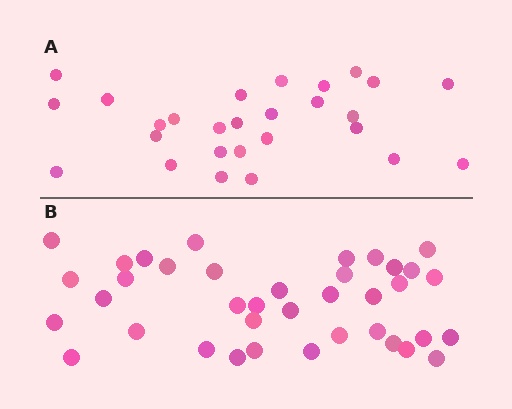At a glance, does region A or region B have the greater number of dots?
Region B (the bottom region) has more dots.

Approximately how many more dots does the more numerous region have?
Region B has roughly 12 or so more dots than region A.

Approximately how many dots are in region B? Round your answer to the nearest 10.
About 40 dots. (The exact count is 38, which rounds to 40.)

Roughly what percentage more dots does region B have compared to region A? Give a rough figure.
About 40% more.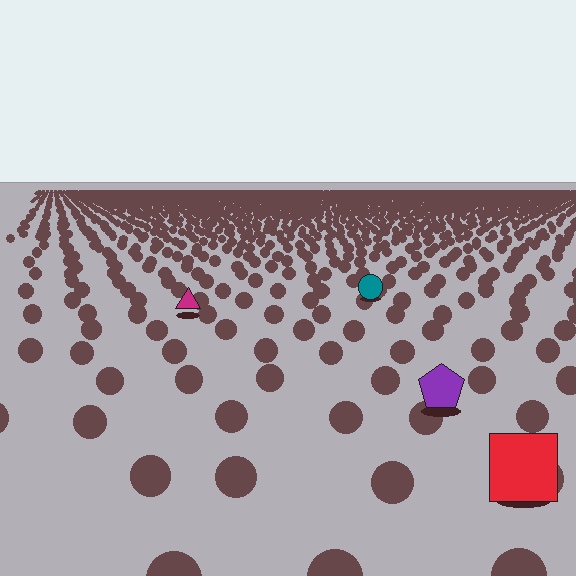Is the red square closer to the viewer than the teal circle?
Yes. The red square is closer — you can tell from the texture gradient: the ground texture is coarser near it.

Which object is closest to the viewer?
The red square is closest. The texture marks near it are larger and more spread out.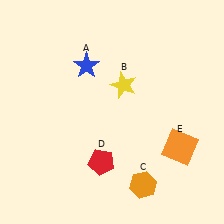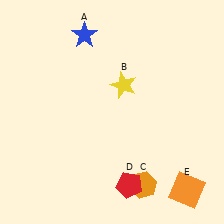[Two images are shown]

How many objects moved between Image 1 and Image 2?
3 objects moved between the two images.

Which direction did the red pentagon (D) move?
The red pentagon (D) moved right.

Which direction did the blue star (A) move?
The blue star (A) moved up.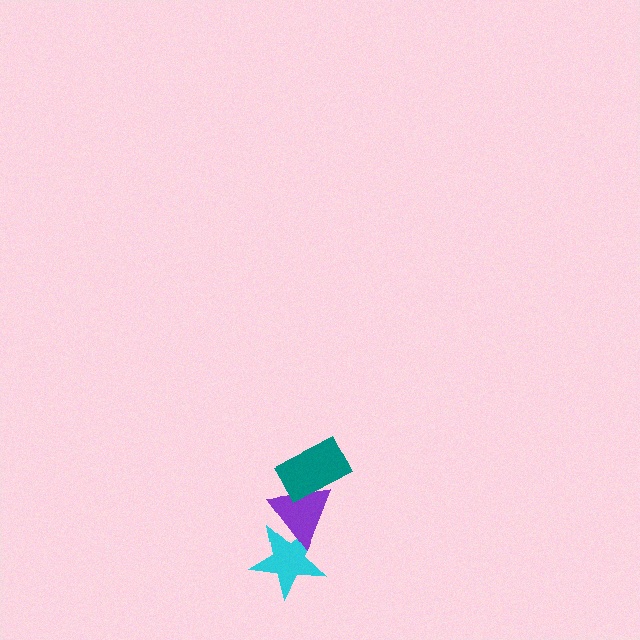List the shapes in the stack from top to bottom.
From top to bottom: the teal rectangle, the purple triangle, the cyan star.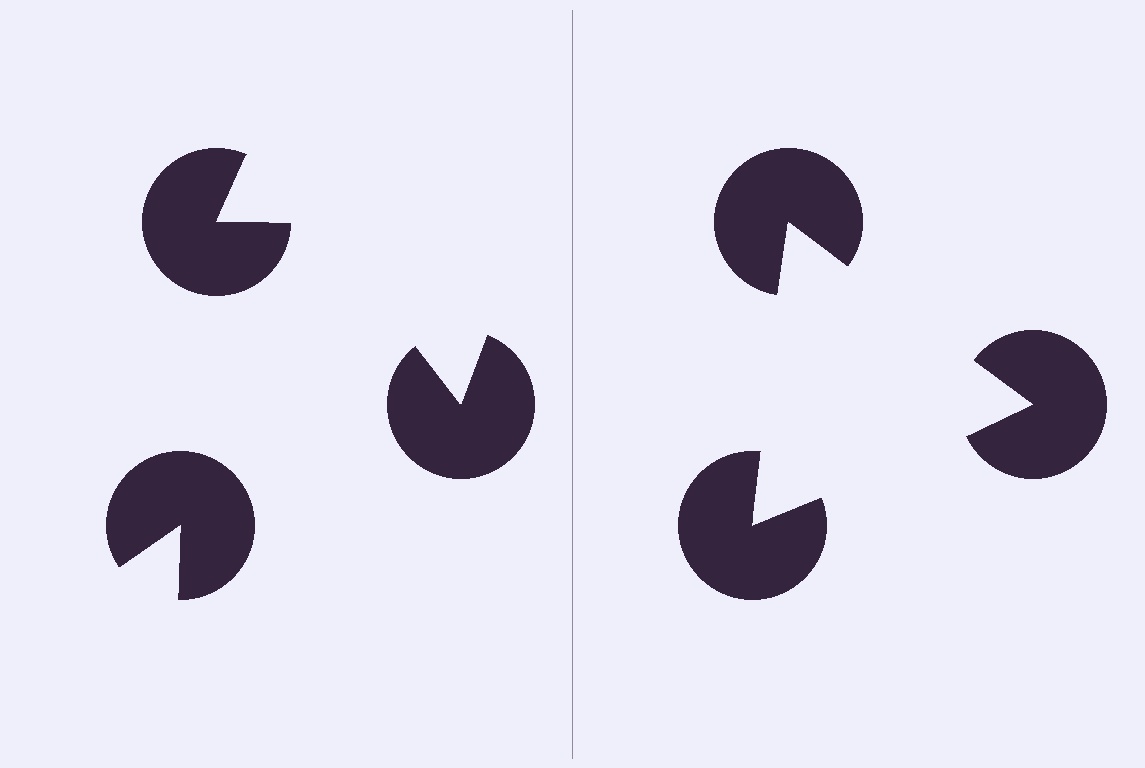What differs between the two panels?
The pac-man discs are positioned identically on both sides; only the wedge orientations differ. On the right they align to a triangle; on the left they are misaligned.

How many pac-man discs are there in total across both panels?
6 — 3 on each side.